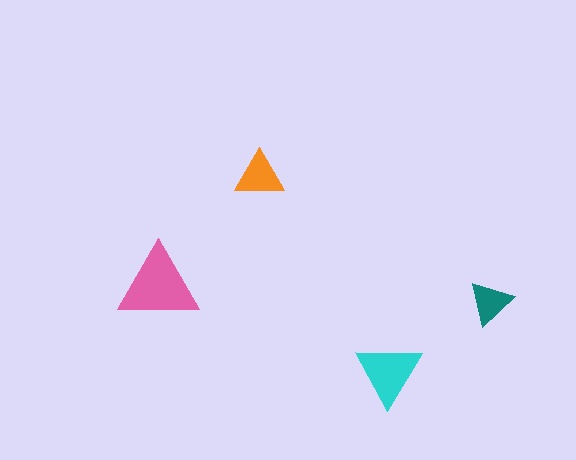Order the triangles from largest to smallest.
the pink one, the cyan one, the orange one, the teal one.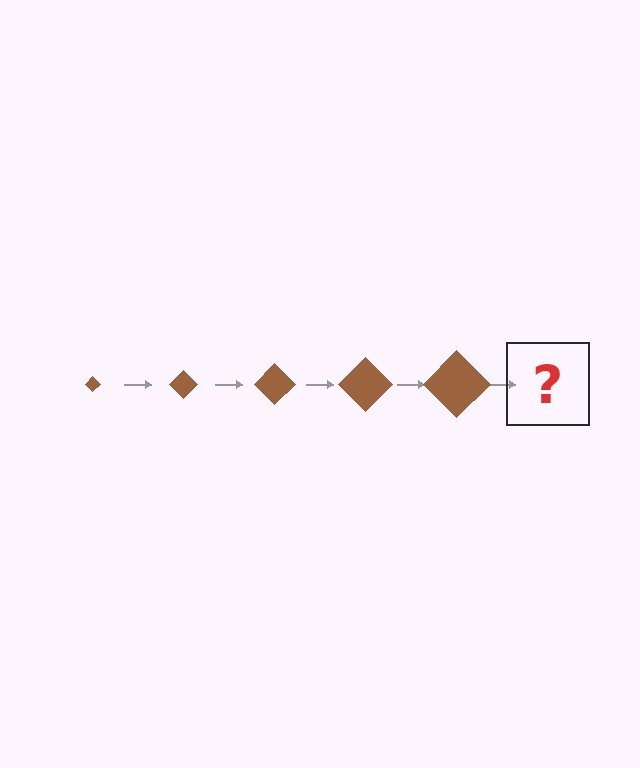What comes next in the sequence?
The next element should be a brown diamond, larger than the previous one.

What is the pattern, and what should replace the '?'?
The pattern is that the diamond gets progressively larger each step. The '?' should be a brown diamond, larger than the previous one.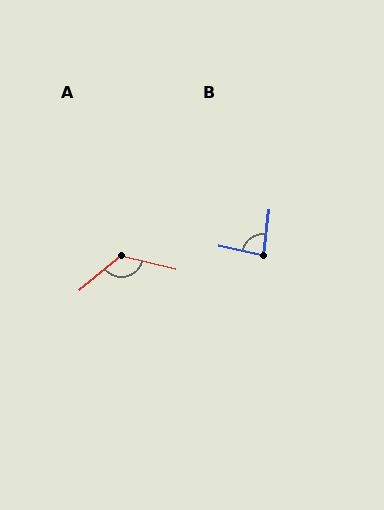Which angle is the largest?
A, at approximately 126 degrees.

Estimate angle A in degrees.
Approximately 126 degrees.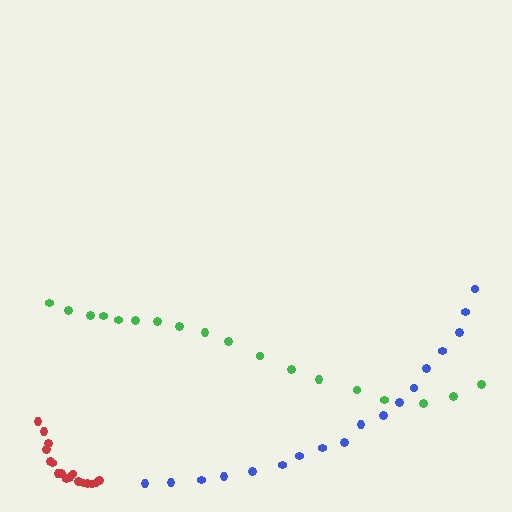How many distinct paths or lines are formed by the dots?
There are 3 distinct paths.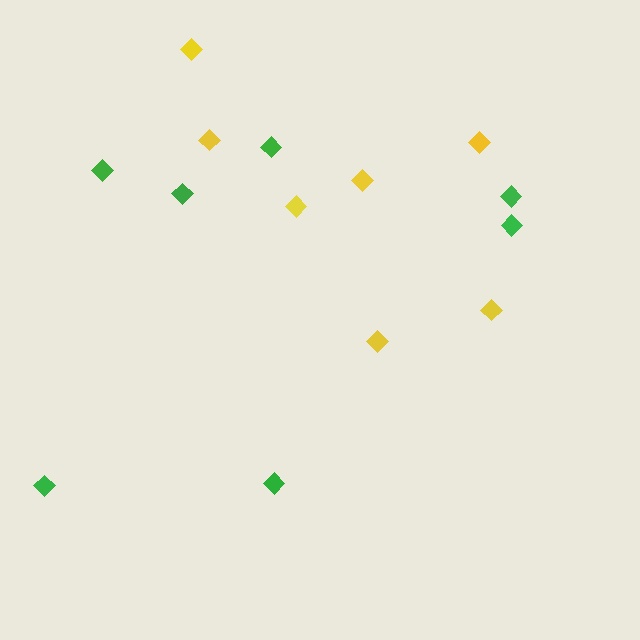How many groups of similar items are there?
There are 2 groups: one group of yellow diamonds (7) and one group of green diamonds (7).